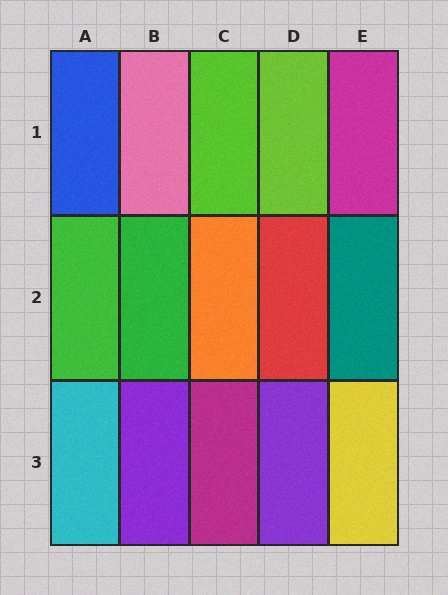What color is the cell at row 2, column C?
Orange.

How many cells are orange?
1 cell is orange.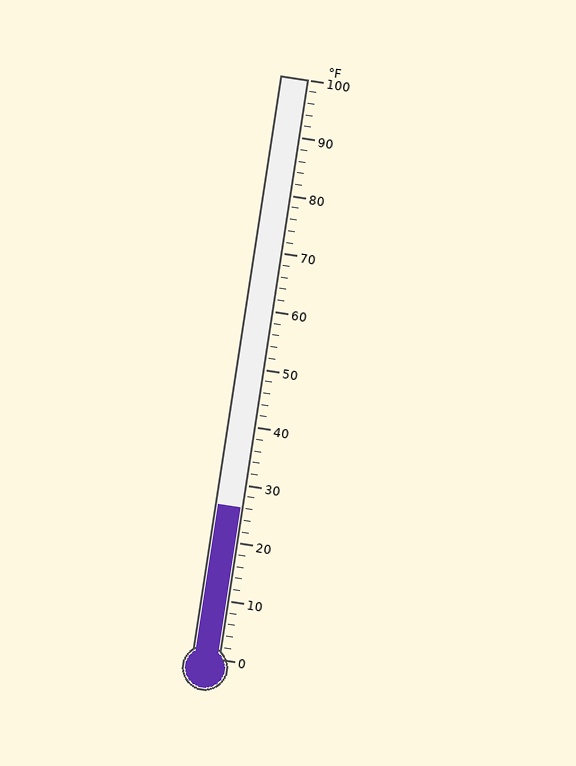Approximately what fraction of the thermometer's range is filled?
The thermometer is filled to approximately 25% of its range.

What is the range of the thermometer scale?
The thermometer scale ranges from 0°F to 100°F.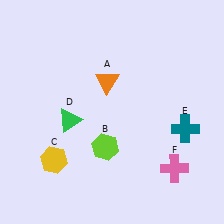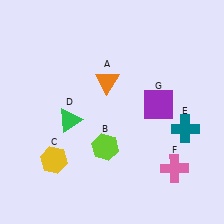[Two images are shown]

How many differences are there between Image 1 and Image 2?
There is 1 difference between the two images.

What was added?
A purple square (G) was added in Image 2.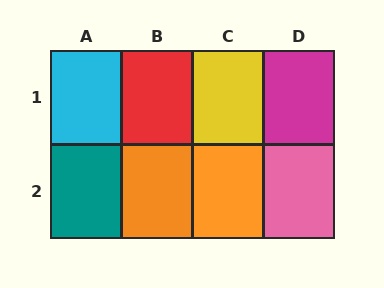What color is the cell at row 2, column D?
Pink.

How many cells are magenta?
1 cell is magenta.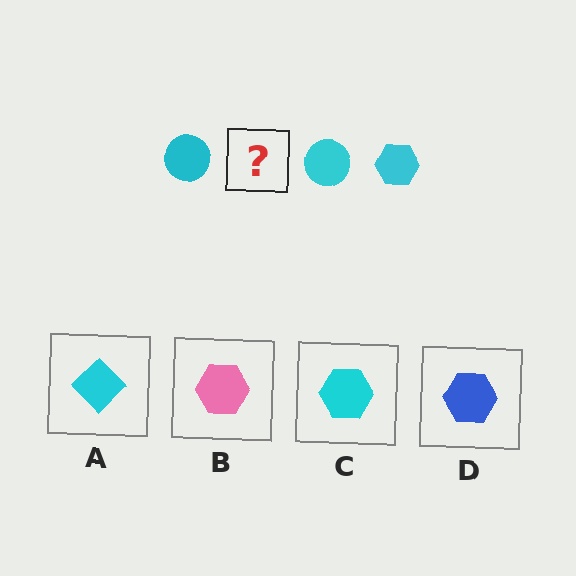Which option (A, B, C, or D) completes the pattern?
C.